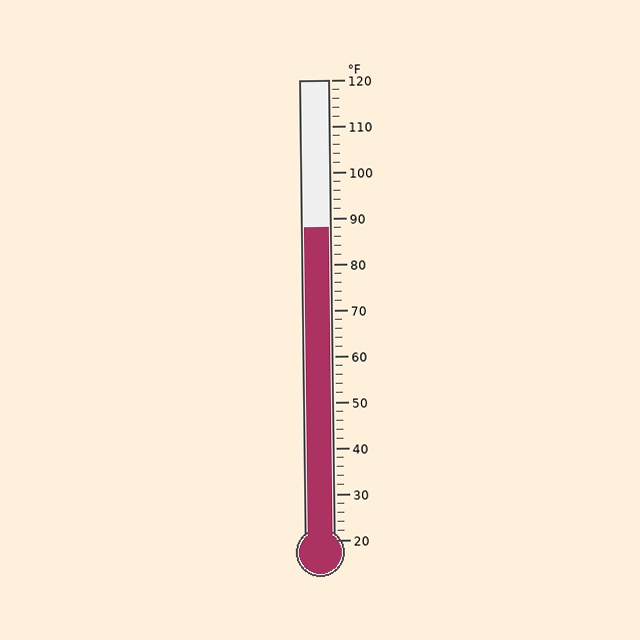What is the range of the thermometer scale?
The thermometer scale ranges from 20°F to 120°F.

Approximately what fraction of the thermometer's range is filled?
The thermometer is filled to approximately 70% of its range.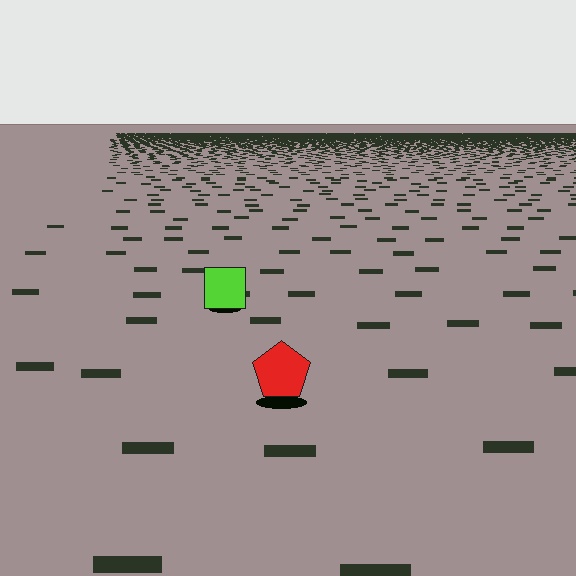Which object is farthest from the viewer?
The lime square is farthest from the viewer. It appears smaller and the ground texture around it is denser.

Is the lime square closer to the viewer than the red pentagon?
No. The red pentagon is closer — you can tell from the texture gradient: the ground texture is coarser near it.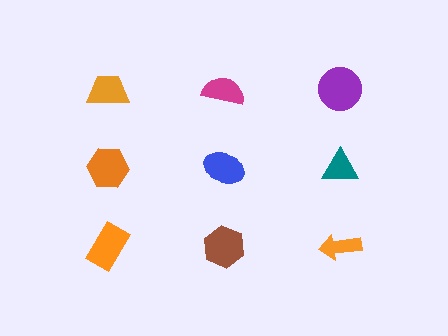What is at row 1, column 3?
A purple circle.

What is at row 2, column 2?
A blue ellipse.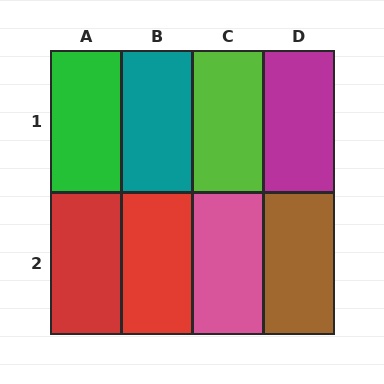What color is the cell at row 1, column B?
Teal.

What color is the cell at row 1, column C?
Lime.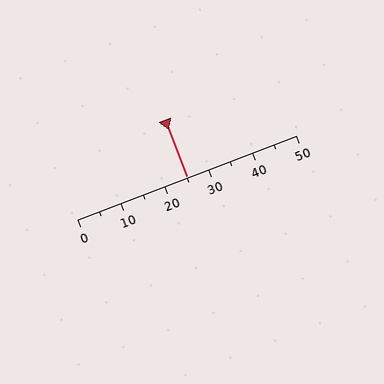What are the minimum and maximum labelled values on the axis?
The axis runs from 0 to 50.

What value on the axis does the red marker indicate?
The marker indicates approximately 25.